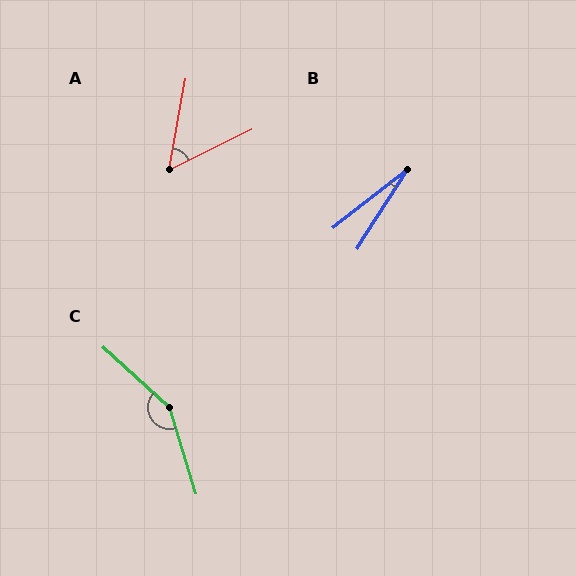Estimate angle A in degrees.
Approximately 54 degrees.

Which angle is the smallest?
B, at approximately 19 degrees.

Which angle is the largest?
C, at approximately 149 degrees.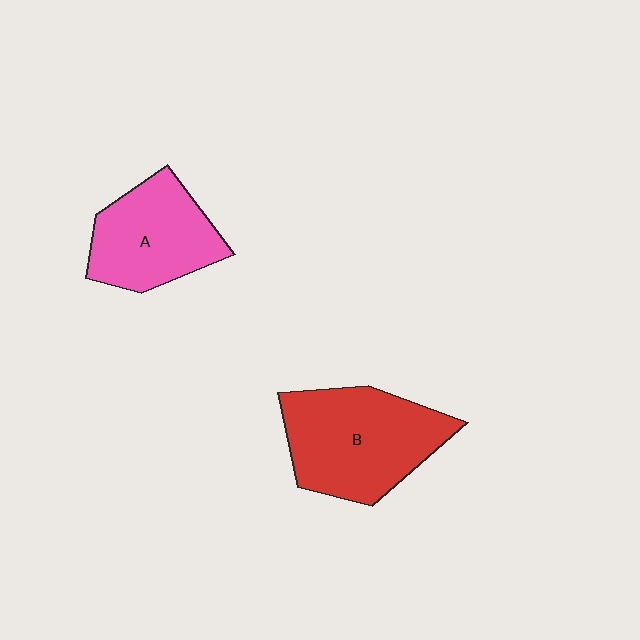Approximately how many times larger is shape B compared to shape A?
Approximately 1.3 times.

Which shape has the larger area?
Shape B (red).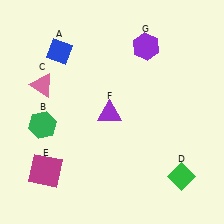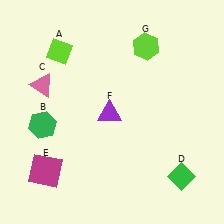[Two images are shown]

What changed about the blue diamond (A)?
In Image 1, A is blue. In Image 2, it changed to lime.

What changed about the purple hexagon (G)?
In Image 1, G is purple. In Image 2, it changed to lime.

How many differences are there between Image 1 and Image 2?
There are 2 differences between the two images.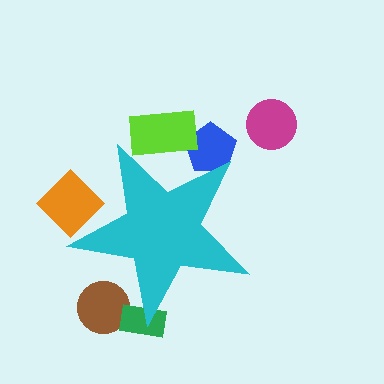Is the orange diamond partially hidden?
Yes, the orange diamond is partially hidden behind the cyan star.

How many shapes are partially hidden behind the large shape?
5 shapes are partially hidden.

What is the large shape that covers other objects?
A cyan star.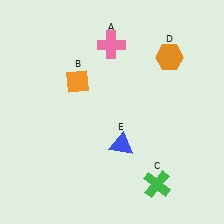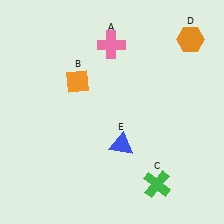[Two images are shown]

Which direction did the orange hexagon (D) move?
The orange hexagon (D) moved right.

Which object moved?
The orange hexagon (D) moved right.